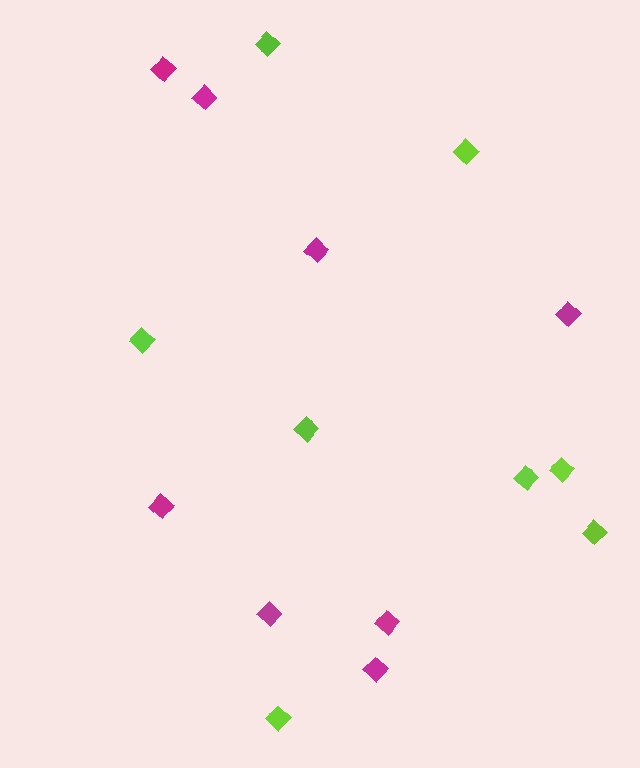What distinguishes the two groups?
There are 2 groups: one group of magenta diamonds (8) and one group of lime diamonds (8).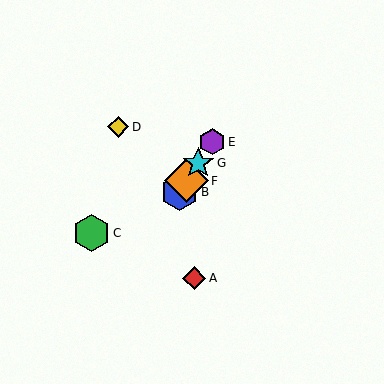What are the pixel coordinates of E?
Object E is at (212, 142).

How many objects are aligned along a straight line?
4 objects (B, E, F, G) are aligned along a straight line.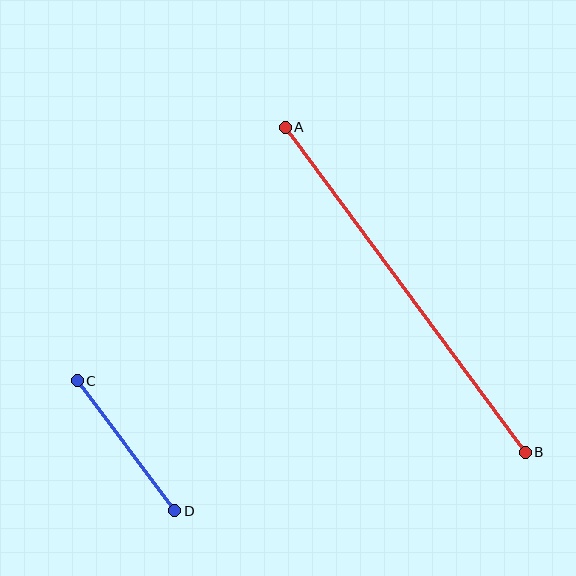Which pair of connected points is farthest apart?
Points A and B are farthest apart.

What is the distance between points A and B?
The distance is approximately 404 pixels.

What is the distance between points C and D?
The distance is approximately 163 pixels.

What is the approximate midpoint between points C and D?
The midpoint is at approximately (126, 446) pixels.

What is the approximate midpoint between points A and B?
The midpoint is at approximately (405, 290) pixels.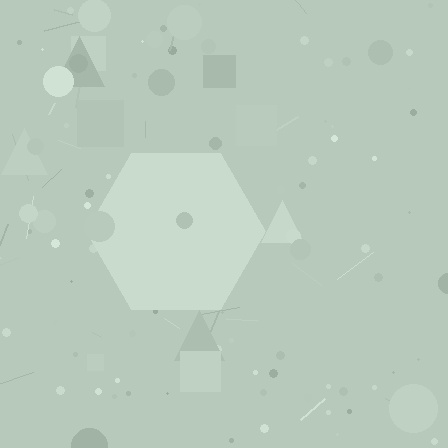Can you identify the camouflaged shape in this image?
The camouflaged shape is a hexagon.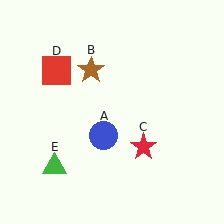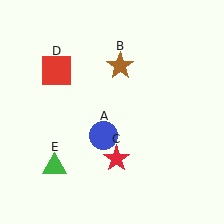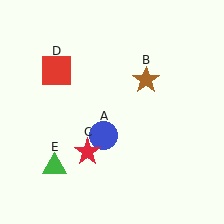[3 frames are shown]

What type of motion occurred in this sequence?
The brown star (object B), red star (object C) rotated clockwise around the center of the scene.